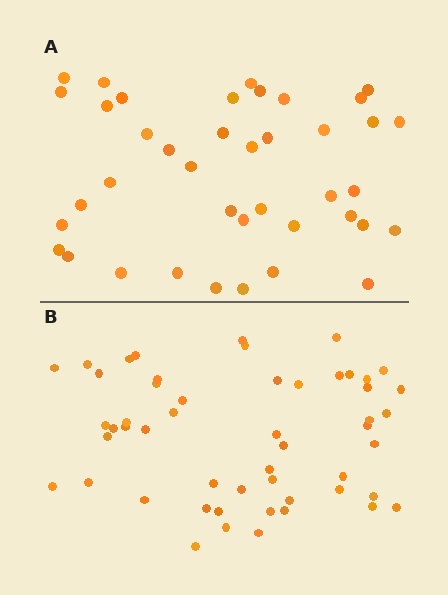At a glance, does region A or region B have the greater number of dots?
Region B (the bottom region) has more dots.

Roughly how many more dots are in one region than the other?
Region B has roughly 12 or so more dots than region A.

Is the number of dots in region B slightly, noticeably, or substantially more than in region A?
Region B has noticeably more, but not dramatically so. The ratio is roughly 1.3 to 1.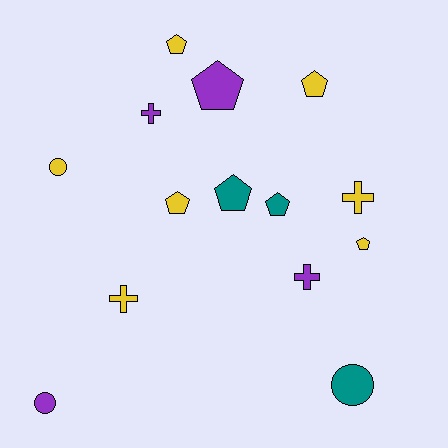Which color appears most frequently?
Yellow, with 7 objects.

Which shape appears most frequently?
Pentagon, with 7 objects.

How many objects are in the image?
There are 14 objects.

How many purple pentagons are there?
There is 1 purple pentagon.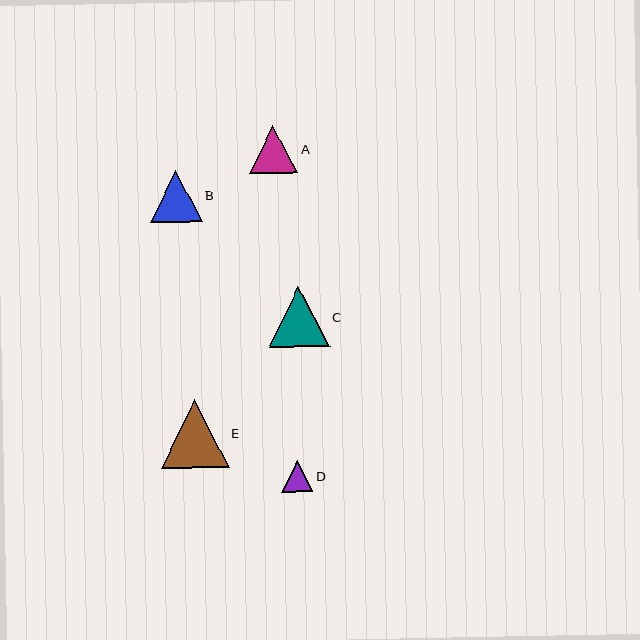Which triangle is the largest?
Triangle E is the largest with a size of approximately 68 pixels.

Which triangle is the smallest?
Triangle D is the smallest with a size of approximately 31 pixels.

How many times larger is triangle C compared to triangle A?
Triangle C is approximately 1.3 times the size of triangle A.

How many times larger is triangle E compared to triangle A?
Triangle E is approximately 1.4 times the size of triangle A.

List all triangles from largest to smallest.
From largest to smallest: E, C, B, A, D.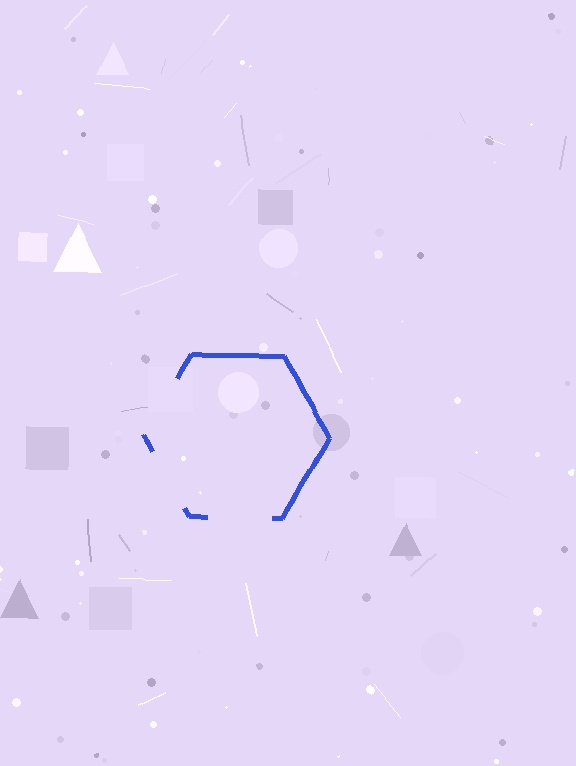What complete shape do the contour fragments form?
The contour fragments form a hexagon.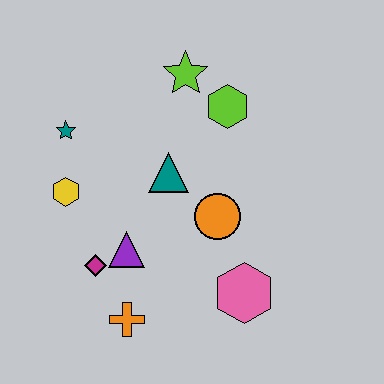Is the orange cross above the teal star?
No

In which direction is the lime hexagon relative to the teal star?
The lime hexagon is to the right of the teal star.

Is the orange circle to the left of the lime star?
No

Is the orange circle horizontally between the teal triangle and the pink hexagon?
Yes